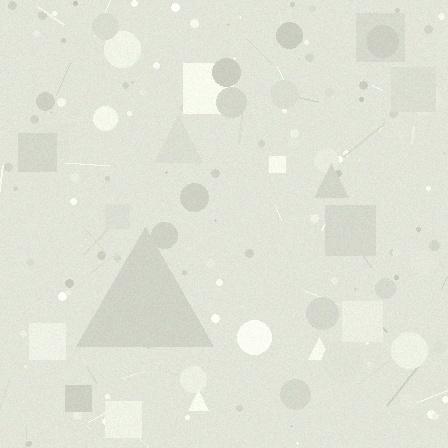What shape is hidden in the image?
A triangle is hidden in the image.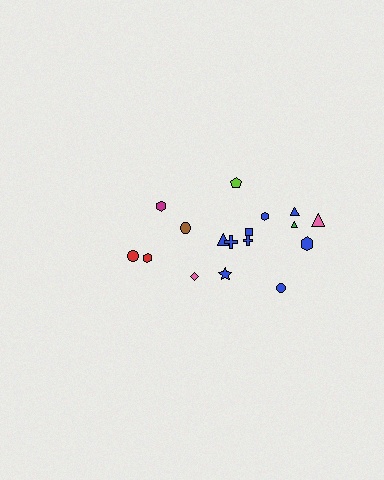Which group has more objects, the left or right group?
The right group.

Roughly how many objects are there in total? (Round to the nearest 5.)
Roughly 15 objects in total.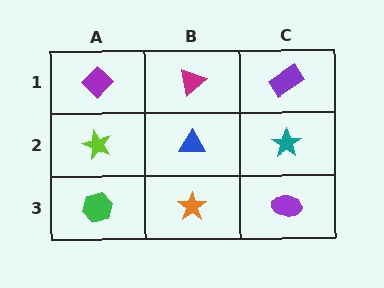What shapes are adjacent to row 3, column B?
A blue triangle (row 2, column B), a green hexagon (row 3, column A), a purple ellipse (row 3, column C).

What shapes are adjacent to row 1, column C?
A teal star (row 2, column C), a magenta triangle (row 1, column B).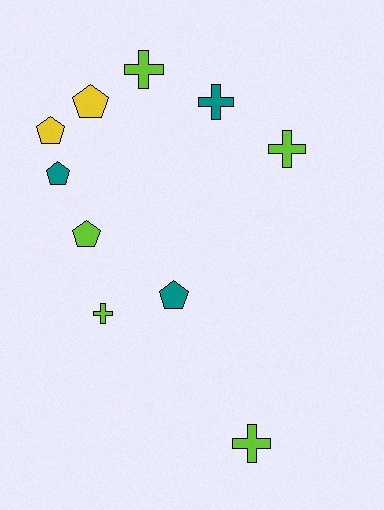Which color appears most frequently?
Lime, with 5 objects.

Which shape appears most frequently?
Cross, with 5 objects.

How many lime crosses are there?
There are 4 lime crosses.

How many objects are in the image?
There are 10 objects.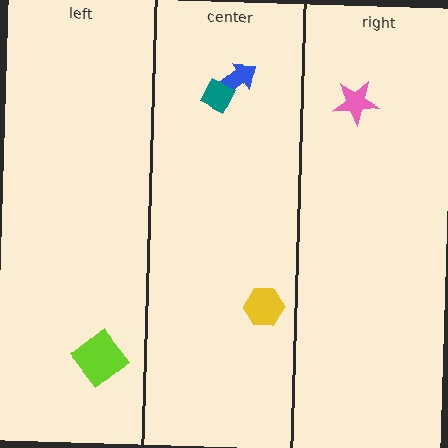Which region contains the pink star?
The right region.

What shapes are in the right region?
The pink star.